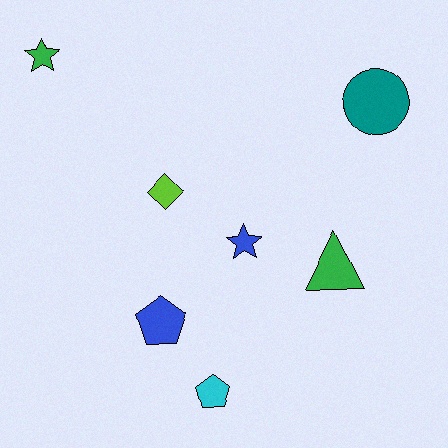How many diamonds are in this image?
There is 1 diamond.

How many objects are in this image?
There are 7 objects.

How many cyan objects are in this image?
There is 1 cyan object.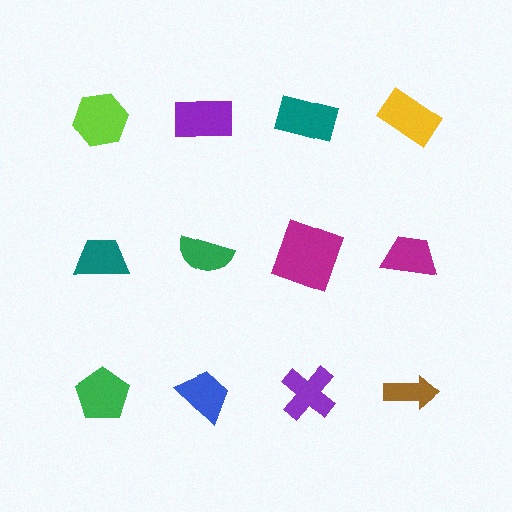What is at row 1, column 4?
A yellow rectangle.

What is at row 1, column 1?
A lime hexagon.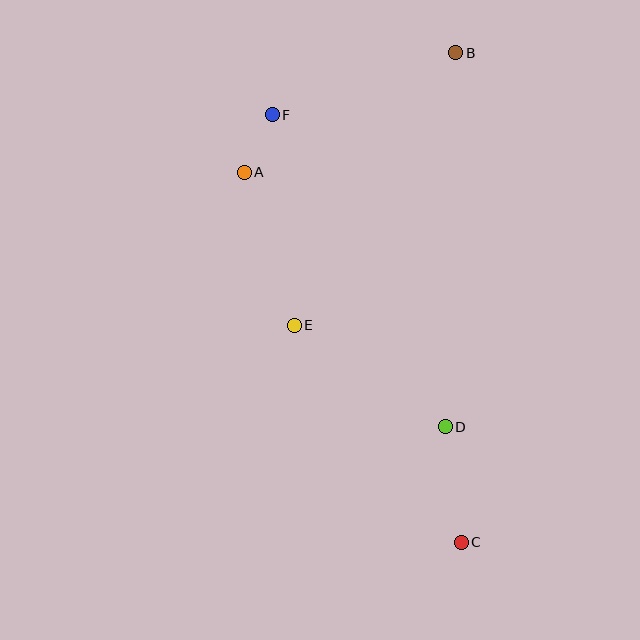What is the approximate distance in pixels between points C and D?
The distance between C and D is approximately 116 pixels.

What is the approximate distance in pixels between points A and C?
The distance between A and C is approximately 429 pixels.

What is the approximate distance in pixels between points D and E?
The distance between D and E is approximately 182 pixels.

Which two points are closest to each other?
Points A and F are closest to each other.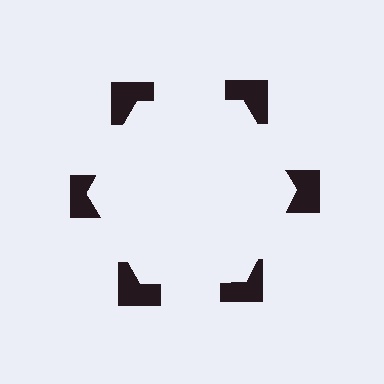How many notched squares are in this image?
There are 6 — one at each vertex of the illusory hexagon.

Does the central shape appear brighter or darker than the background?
It typically appears slightly brighter than the background, even though no actual brightness change is drawn.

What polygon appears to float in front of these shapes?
An illusory hexagon — its edges are inferred from the aligned wedge cuts in the notched squares, not physically drawn.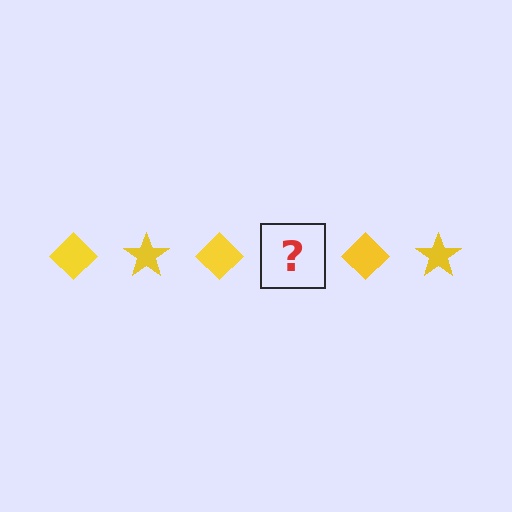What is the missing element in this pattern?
The missing element is a yellow star.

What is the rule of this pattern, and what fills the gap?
The rule is that the pattern cycles through diamond, star shapes in yellow. The gap should be filled with a yellow star.